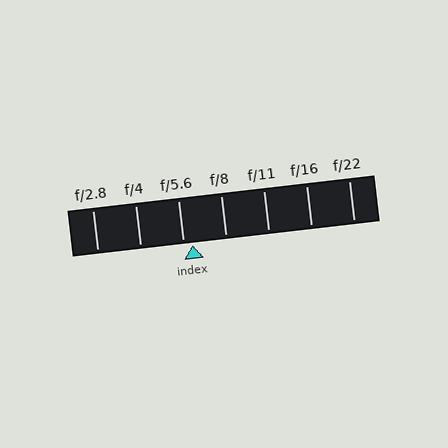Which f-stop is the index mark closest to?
The index mark is closest to f/5.6.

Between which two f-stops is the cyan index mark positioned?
The index mark is between f/5.6 and f/8.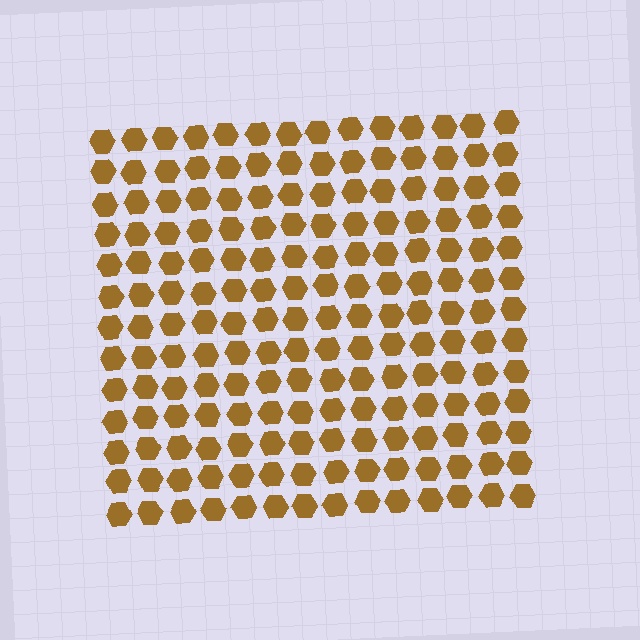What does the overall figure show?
The overall figure shows a square.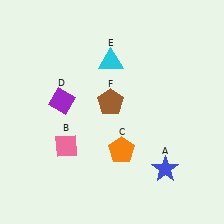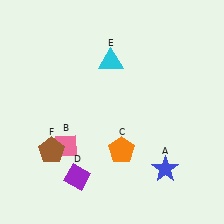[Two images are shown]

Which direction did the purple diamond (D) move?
The purple diamond (D) moved down.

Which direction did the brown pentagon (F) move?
The brown pentagon (F) moved left.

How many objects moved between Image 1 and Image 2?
2 objects moved between the two images.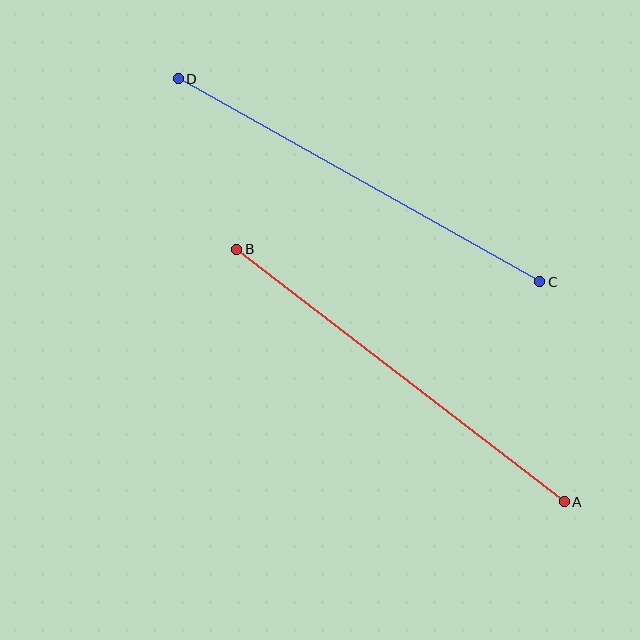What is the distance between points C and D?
The distance is approximately 415 pixels.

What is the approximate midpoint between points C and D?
The midpoint is at approximately (359, 180) pixels.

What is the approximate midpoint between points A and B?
The midpoint is at approximately (401, 376) pixels.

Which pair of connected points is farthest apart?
Points C and D are farthest apart.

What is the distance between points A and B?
The distance is approximately 413 pixels.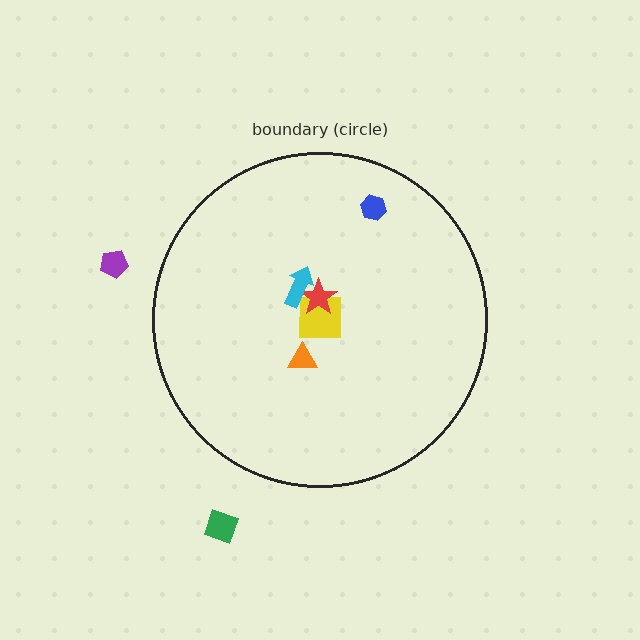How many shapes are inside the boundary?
5 inside, 2 outside.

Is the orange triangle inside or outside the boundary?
Inside.